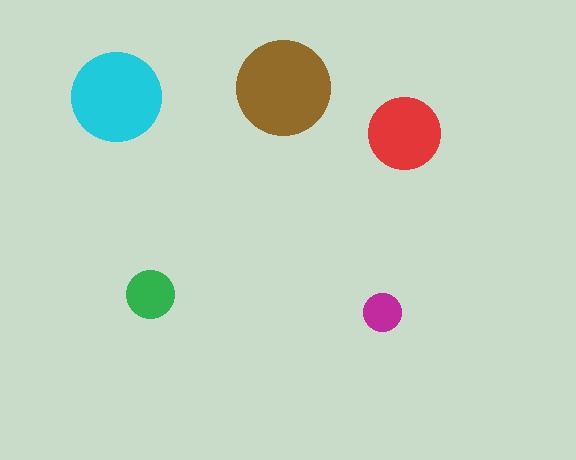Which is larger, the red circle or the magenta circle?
The red one.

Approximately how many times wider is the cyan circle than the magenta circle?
About 2.5 times wider.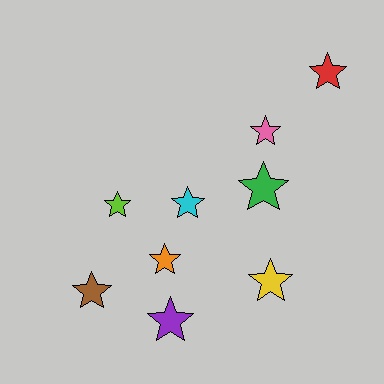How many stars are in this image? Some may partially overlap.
There are 9 stars.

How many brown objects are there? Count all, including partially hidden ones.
There is 1 brown object.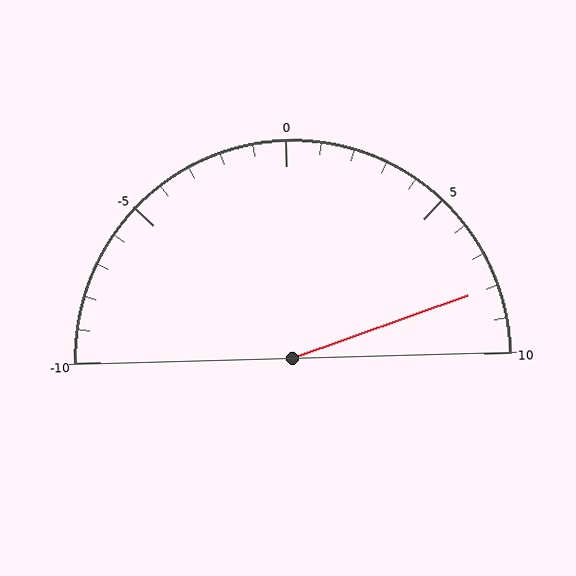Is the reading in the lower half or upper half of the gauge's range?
The reading is in the upper half of the range (-10 to 10).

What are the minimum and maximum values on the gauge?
The gauge ranges from -10 to 10.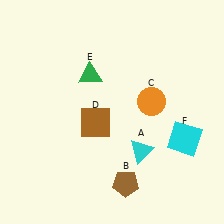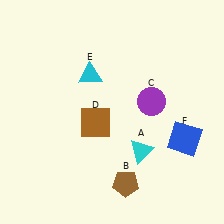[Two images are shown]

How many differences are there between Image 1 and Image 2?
There are 3 differences between the two images.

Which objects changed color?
C changed from orange to purple. E changed from green to cyan. F changed from cyan to blue.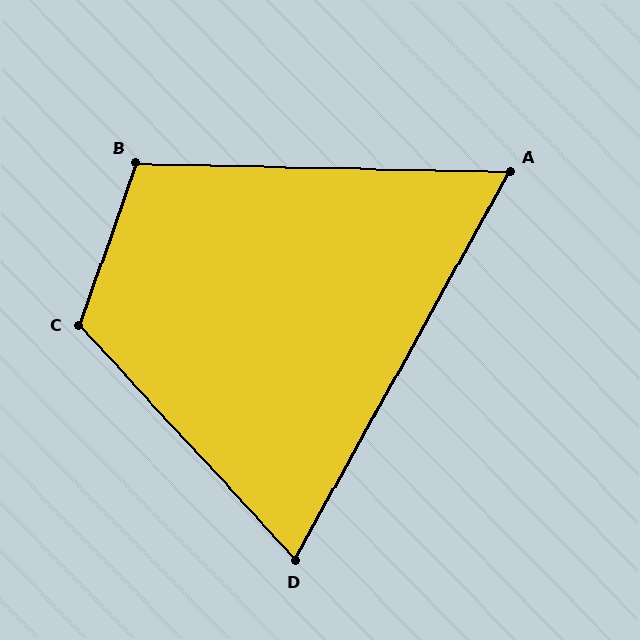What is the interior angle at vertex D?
Approximately 72 degrees (acute).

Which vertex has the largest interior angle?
C, at approximately 118 degrees.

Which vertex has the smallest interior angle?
A, at approximately 62 degrees.